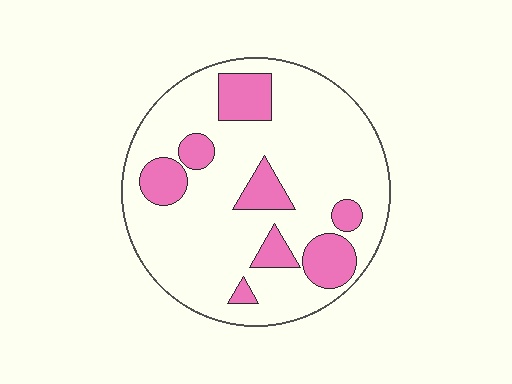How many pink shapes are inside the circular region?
8.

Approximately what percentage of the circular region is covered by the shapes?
Approximately 20%.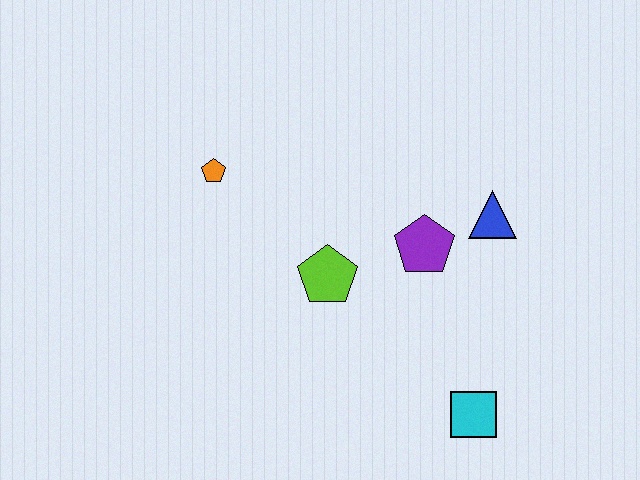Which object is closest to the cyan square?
The purple pentagon is closest to the cyan square.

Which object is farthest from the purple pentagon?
The orange pentagon is farthest from the purple pentagon.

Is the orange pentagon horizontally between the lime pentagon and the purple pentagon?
No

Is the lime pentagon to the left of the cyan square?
Yes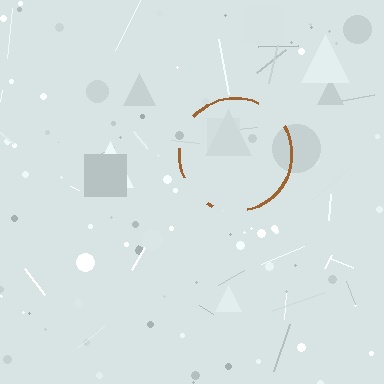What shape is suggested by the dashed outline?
The dashed outline suggests a circle.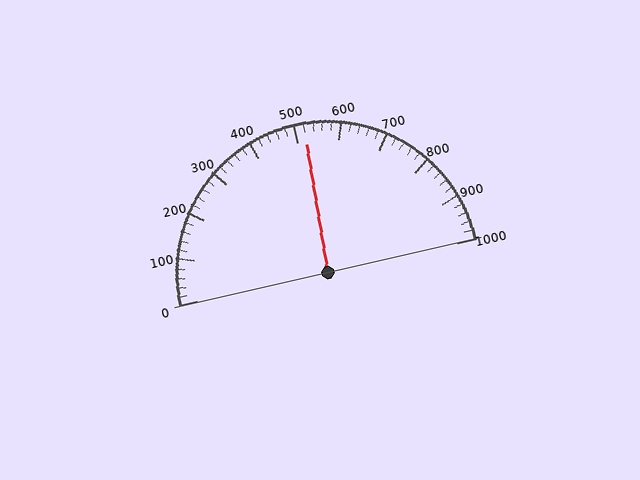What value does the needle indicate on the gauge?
The needle indicates approximately 520.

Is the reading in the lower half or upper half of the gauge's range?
The reading is in the upper half of the range (0 to 1000).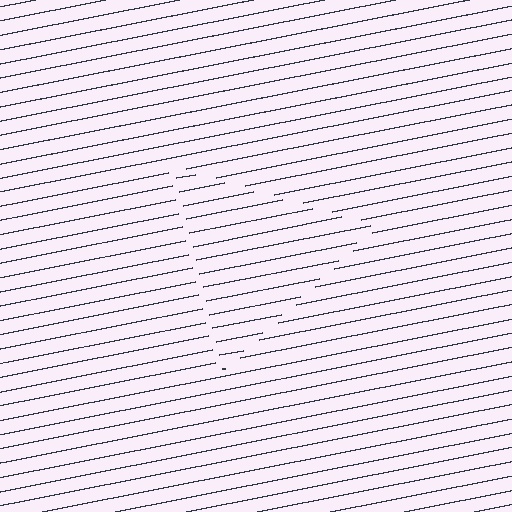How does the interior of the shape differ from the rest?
The interior of the shape contains the same grating, shifted by half a period — the contour is defined by the phase discontinuity where line-ends from the inner and outer gratings abut.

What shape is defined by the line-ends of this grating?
An illusory triangle. The interior of the shape contains the same grating, shifted by half a period — the contour is defined by the phase discontinuity where line-ends from the inner and outer gratings abut.